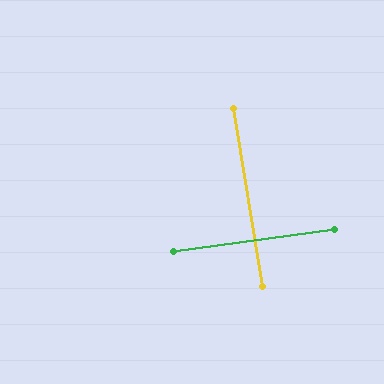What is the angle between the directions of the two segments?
Approximately 88 degrees.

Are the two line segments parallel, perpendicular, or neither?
Perpendicular — they meet at approximately 88°.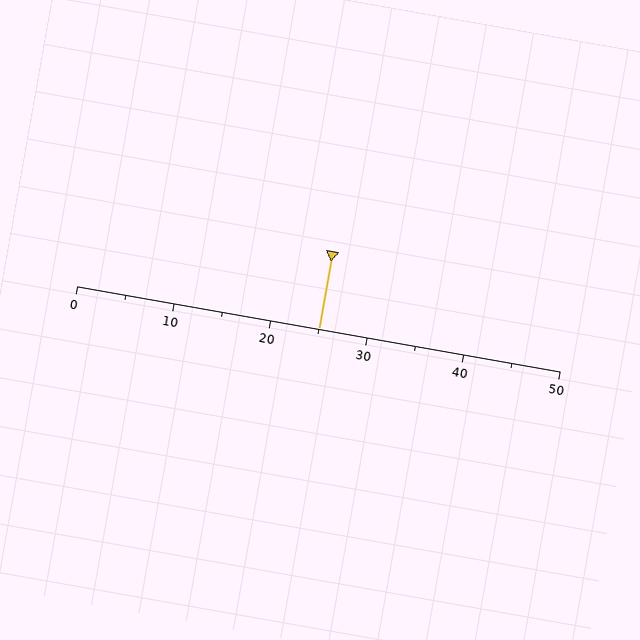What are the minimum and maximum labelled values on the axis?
The axis runs from 0 to 50.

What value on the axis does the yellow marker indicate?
The marker indicates approximately 25.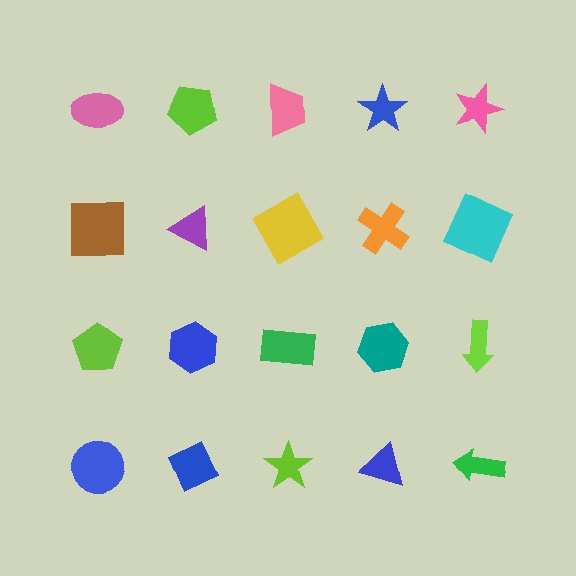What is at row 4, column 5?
A green arrow.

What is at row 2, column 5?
A cyan square.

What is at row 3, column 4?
A teal hexagon.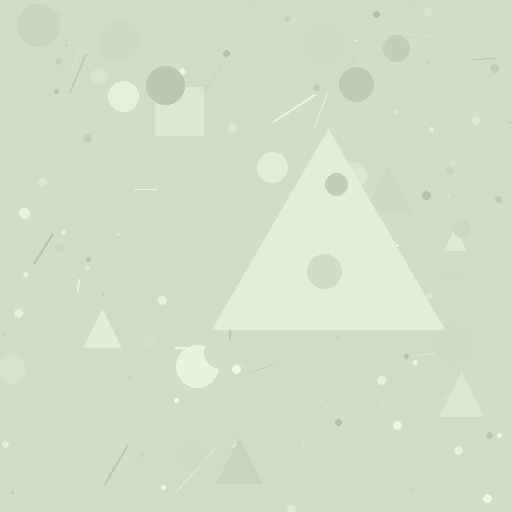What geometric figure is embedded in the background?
A triangle is embedded in the background.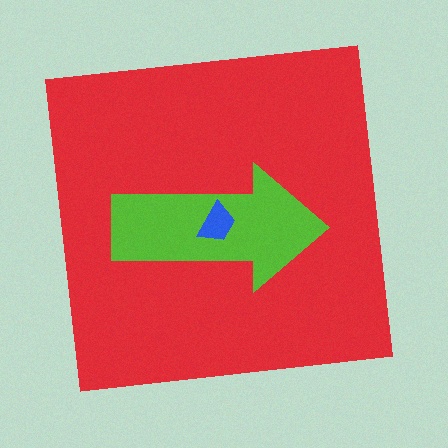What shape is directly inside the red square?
The lime arrow.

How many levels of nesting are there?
3.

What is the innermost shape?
The blue trapezoid.